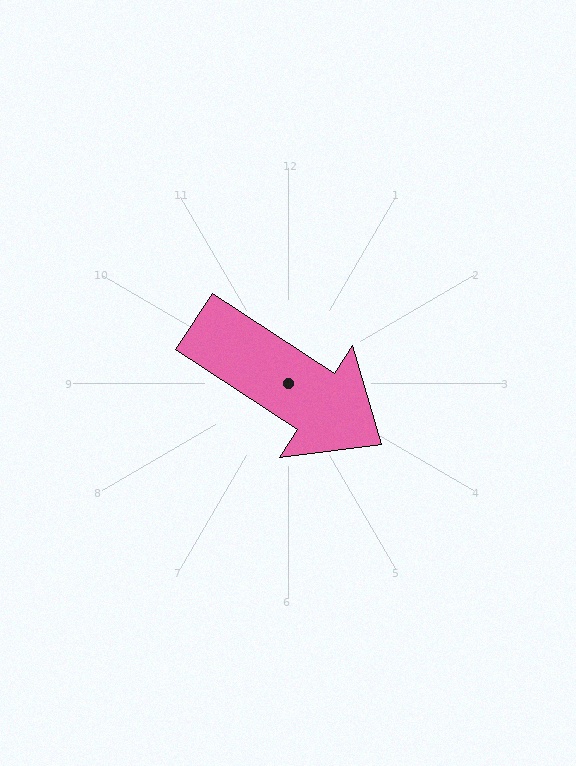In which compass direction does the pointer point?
Southeast.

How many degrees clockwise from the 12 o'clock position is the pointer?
Approximately 123 degrees.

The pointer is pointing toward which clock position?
Roughly 4 o'clock.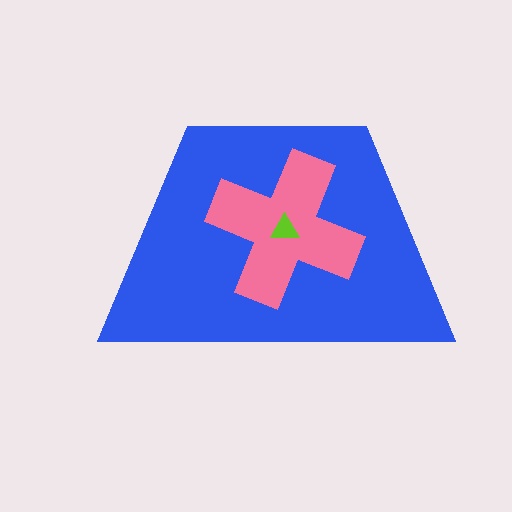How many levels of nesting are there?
3.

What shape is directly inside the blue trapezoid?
The pink cross.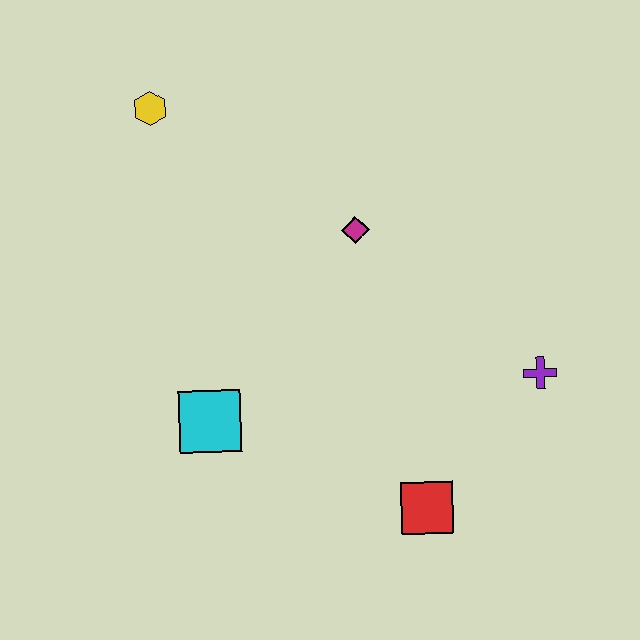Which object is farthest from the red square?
The yellow hexagon is farthest from the red square.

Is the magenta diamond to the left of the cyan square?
No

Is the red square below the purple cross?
Yes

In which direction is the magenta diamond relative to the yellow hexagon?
The magenta diamond is to the right of the yellow hexagon.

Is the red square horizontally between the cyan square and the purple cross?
Yes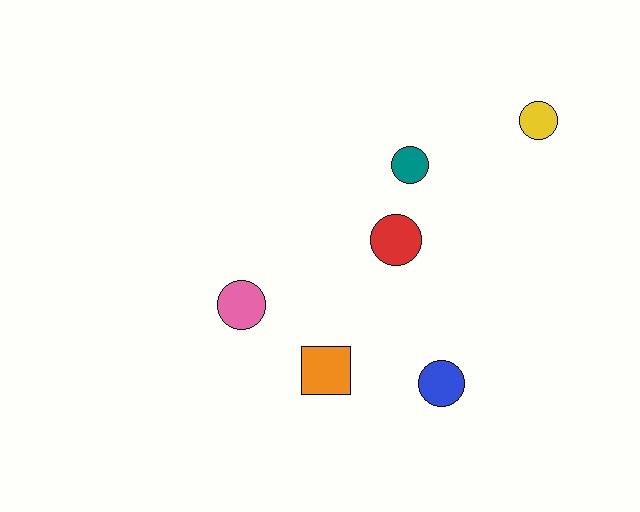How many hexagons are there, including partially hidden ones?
There are no hexagons.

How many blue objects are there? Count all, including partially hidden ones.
There is 1 blue object.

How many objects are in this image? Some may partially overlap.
There are 6 objects.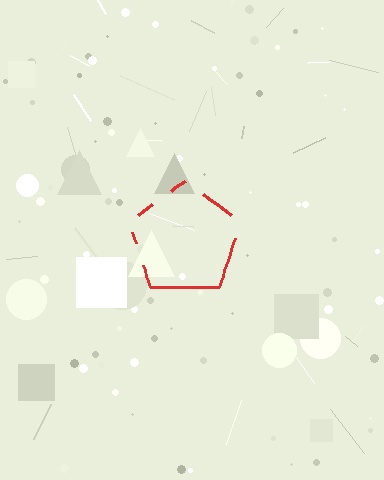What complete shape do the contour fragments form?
The contour fragments form a pentagon.